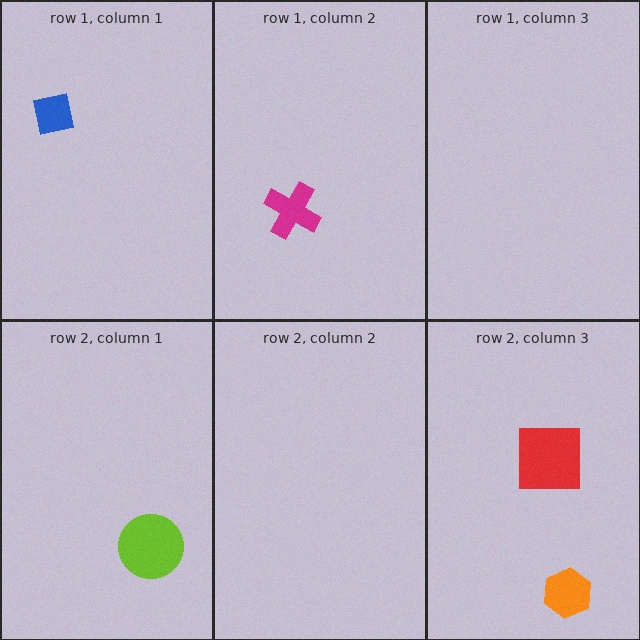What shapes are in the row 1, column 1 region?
The blue square.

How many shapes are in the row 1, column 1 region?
1.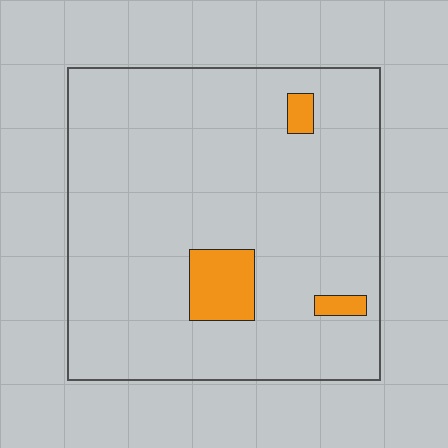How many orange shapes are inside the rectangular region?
3.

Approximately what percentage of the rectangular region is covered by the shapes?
Approximately 5%.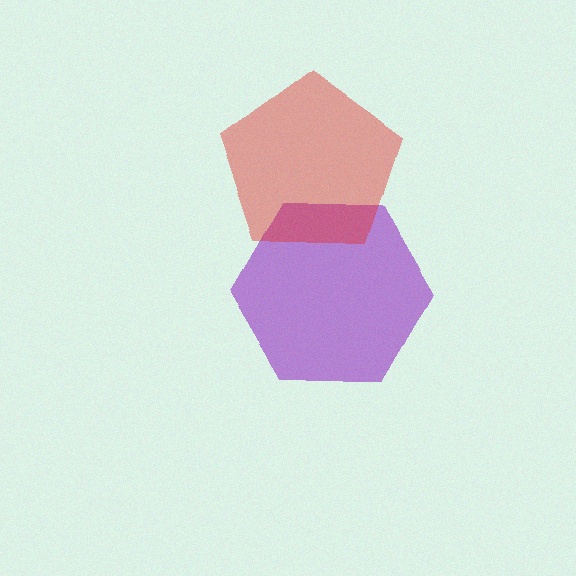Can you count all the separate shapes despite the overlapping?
Yes, there are 2 separate shapes.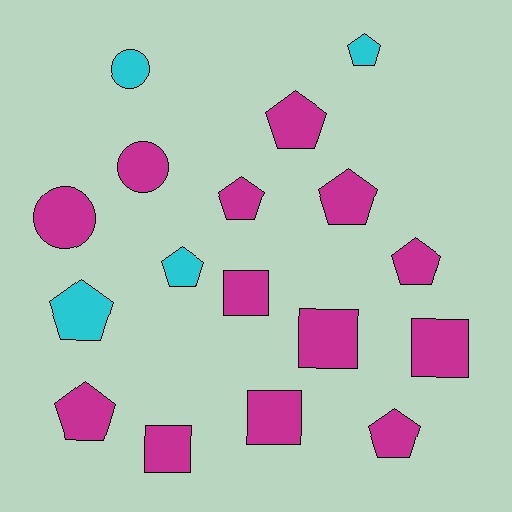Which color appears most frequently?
Magenta, with 13 objects.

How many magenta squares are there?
There are 5 magenta squares.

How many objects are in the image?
There are 17 objects.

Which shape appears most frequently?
Pentagon, with 9 objects.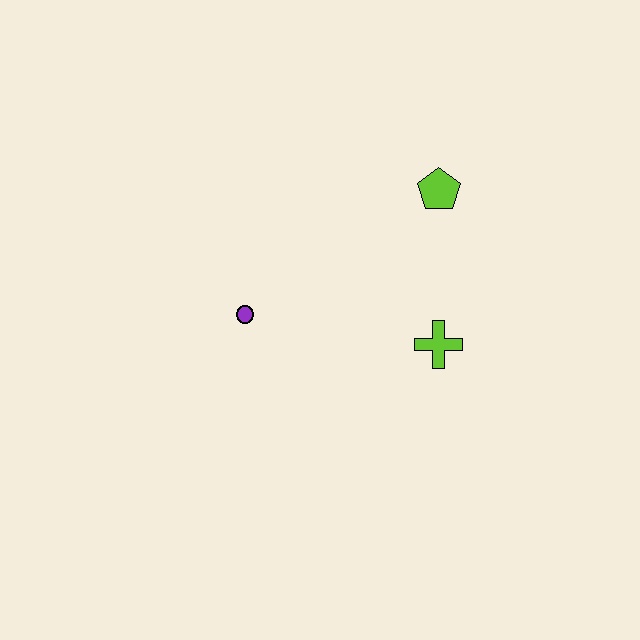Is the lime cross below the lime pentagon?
Yes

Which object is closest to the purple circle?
The lime cross is closest to the purple circle.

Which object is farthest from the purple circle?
The lime pentagon is farthest from the purple circle.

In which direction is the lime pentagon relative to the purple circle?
The lime pentagon is to the right of the purple circle.